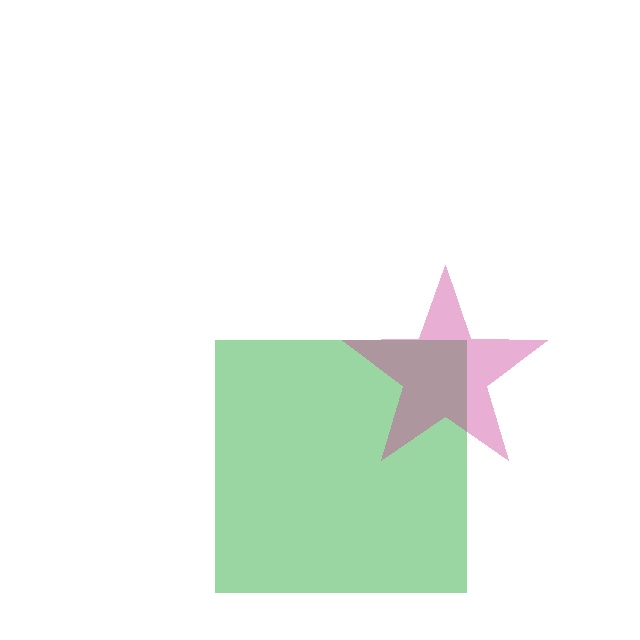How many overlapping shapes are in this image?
There are 2 overlapping shapes in the image.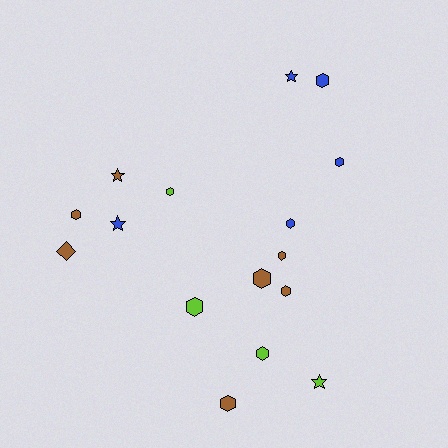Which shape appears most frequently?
Hexagon, with 11 objects.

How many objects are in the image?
There are 16 objects.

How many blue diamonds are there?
There are no blue diamonds.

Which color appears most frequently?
Brown, with 7 objects.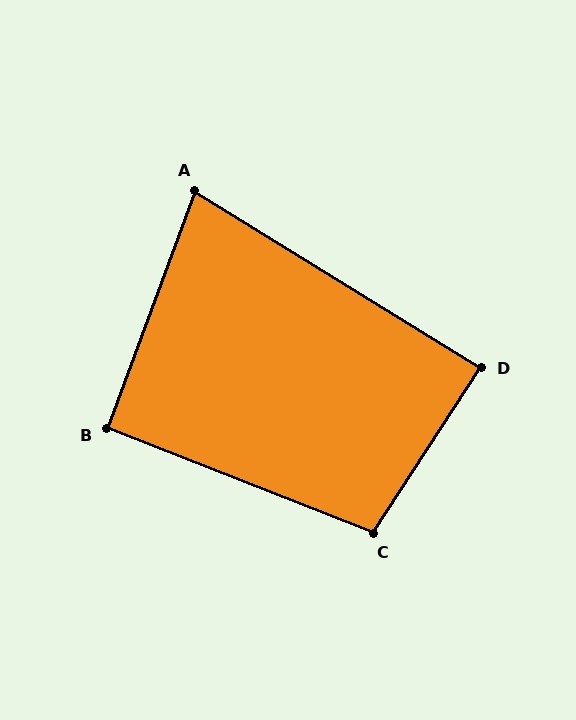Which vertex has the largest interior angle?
C, at approximately 101 degrees.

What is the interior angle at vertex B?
Approximately 91 degrees (approximately right).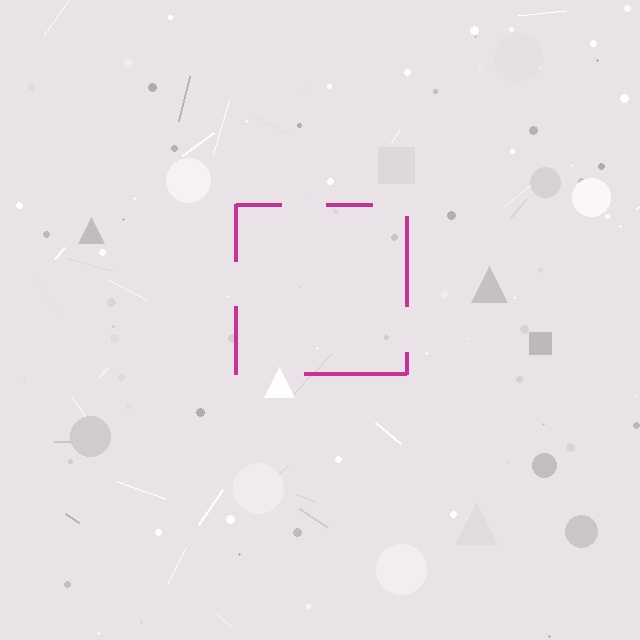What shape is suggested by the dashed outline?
The dashed outline suggests a square.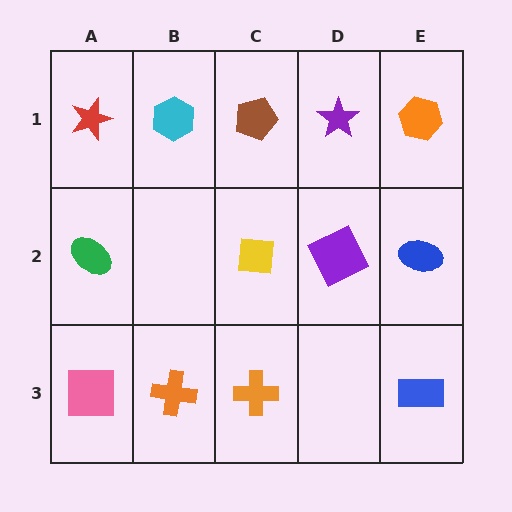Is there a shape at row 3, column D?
No, that cell is empty.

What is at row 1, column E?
An orange hexagon.